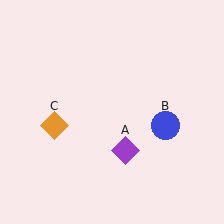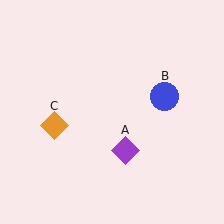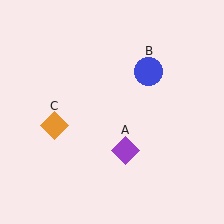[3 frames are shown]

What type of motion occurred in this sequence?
The blue circle (object B) rotated counterclockwise around the center of the scene.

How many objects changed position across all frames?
1 object changed position: blue circle (object B).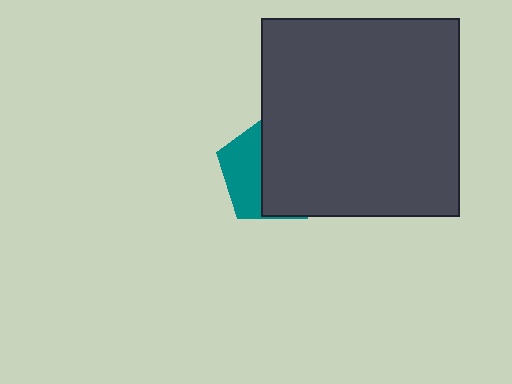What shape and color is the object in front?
The object in front is a dark gray square.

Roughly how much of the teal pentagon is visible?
A small part of it is visible (roughly 37%).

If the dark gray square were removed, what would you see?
You would see the complete teal pentagon.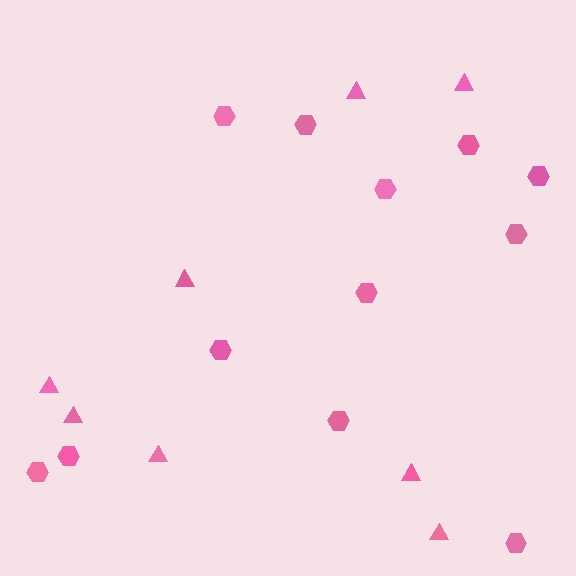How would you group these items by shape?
There are 2 groups: one group of hexagons (12) and one group of triangles (8).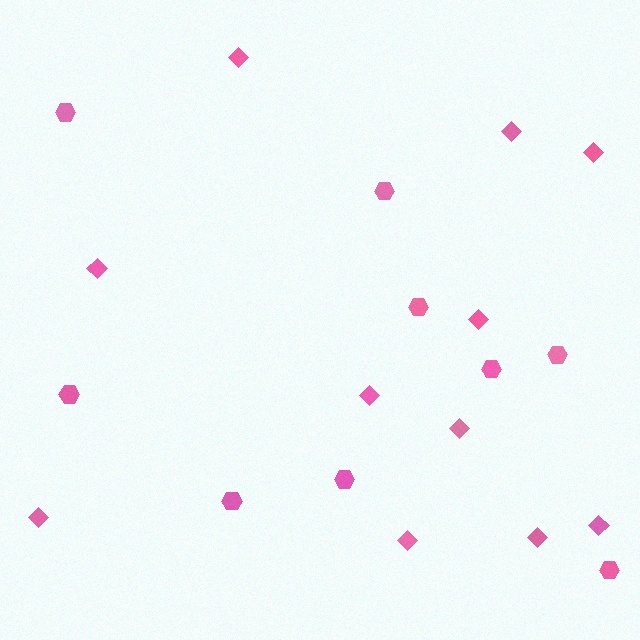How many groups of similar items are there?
There are 2 groups: one group of diamonds (11) and one group of hexagons (9).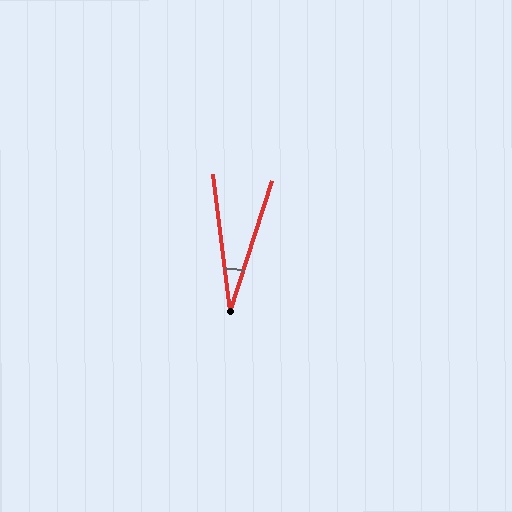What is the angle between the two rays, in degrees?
Approximately 25 degrees.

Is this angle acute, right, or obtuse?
It is acute.